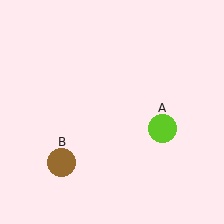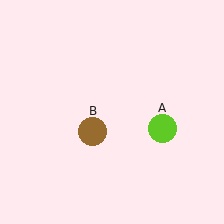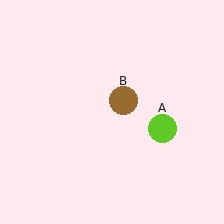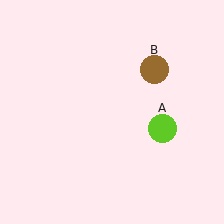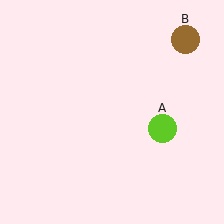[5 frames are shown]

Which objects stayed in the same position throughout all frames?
Lime circle (object A) remained stationary.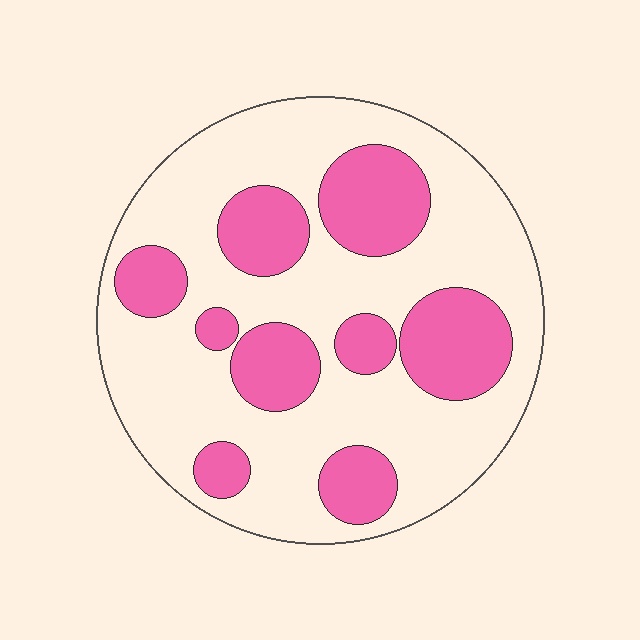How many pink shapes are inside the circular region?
9.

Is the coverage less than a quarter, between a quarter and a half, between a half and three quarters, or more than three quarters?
Between a quarter and a half.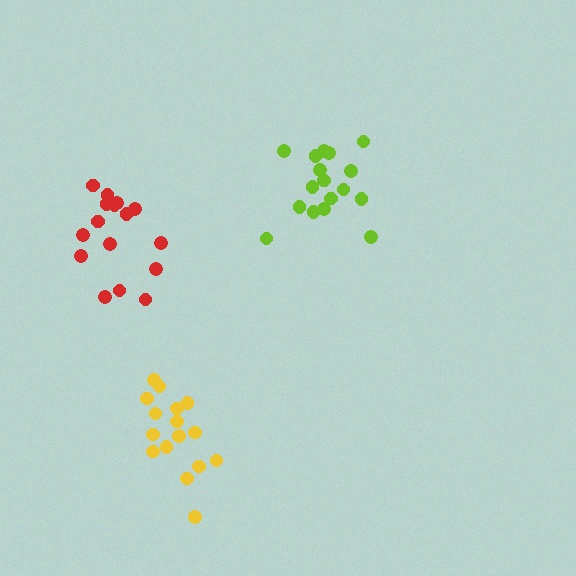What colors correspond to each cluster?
The clusters are colored: lime, yellow, red.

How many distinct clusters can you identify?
There are 3 distinct clusters.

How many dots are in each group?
Group 1: 17 dots, Group 2: 16 dots, Group 3: 16 dots (49 total).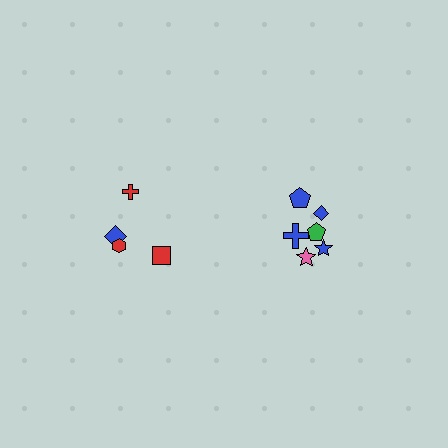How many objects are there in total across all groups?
There are 10 objects.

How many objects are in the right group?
There are 6 objects.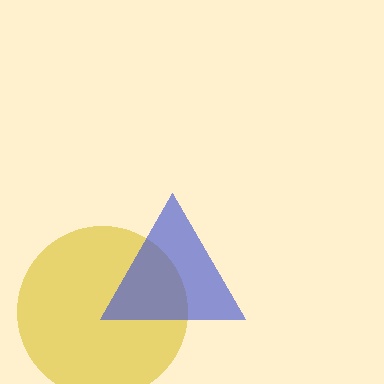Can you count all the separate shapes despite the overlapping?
Yes, there are 2 separate shapes.